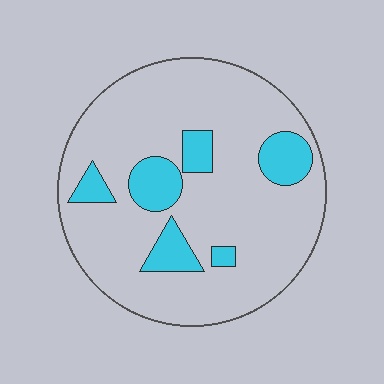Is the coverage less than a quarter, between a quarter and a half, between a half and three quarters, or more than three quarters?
Less than a quarter.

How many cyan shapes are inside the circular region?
6.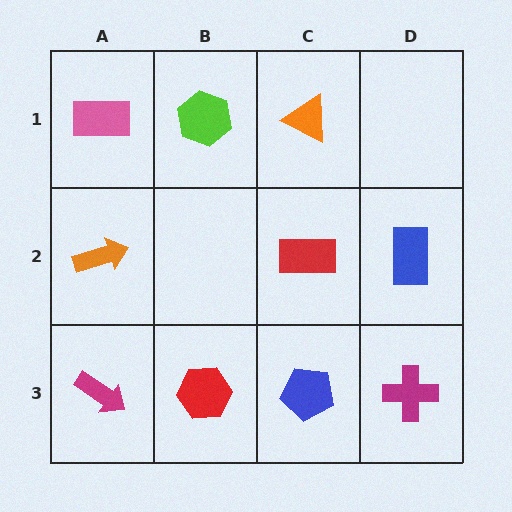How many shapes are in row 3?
4 shapes.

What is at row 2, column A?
An orange arrow.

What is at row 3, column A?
A magenta arrow.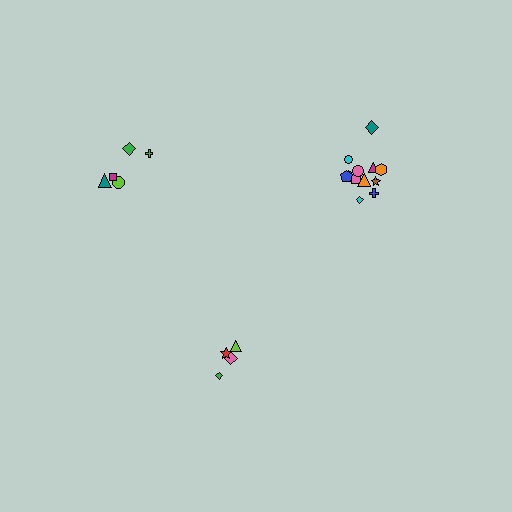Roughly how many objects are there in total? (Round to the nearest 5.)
Roughly 20 objects in total.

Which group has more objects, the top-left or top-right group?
The top-right group.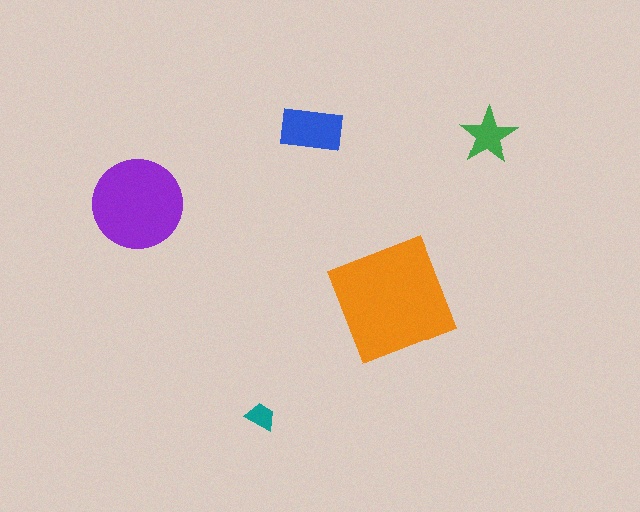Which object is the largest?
The orange square.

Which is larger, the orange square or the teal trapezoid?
The orange square.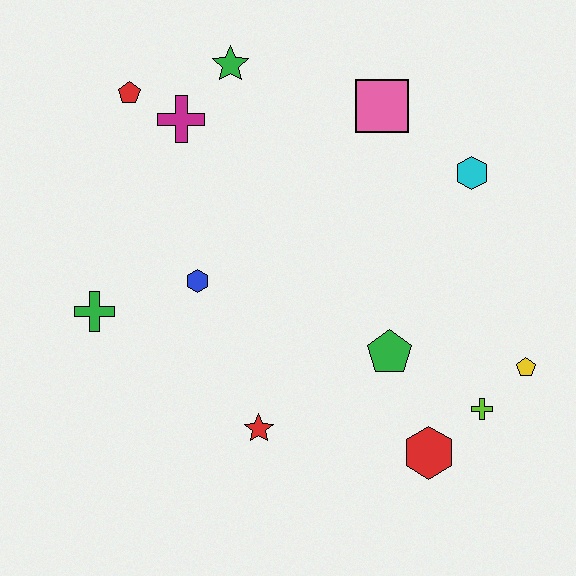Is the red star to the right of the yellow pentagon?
No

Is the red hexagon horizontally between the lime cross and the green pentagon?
Yes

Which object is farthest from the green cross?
The yellow pentagon is farthest from the green cross.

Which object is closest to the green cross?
The blue hexagon is closest to the green cross.